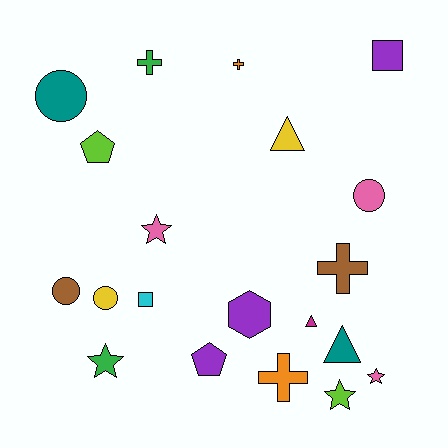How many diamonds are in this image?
There are no diamonds.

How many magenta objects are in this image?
There is 1 magenta object.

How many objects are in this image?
There are 20 objects.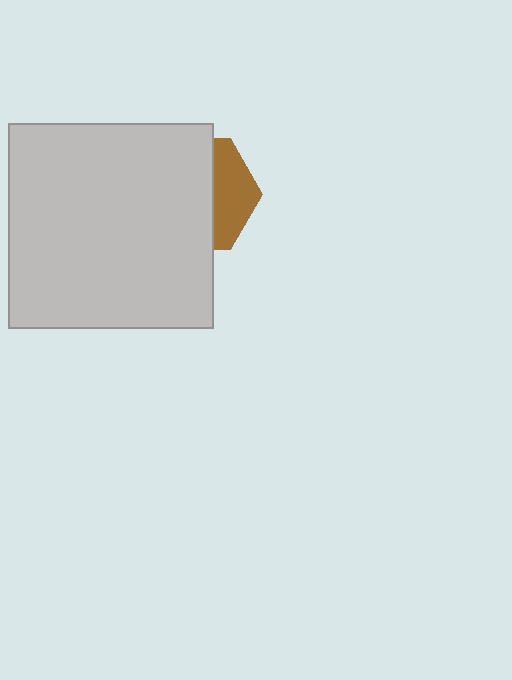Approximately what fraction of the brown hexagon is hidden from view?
Roughly 66% of the brown hexagon is hidden behind the light gray square.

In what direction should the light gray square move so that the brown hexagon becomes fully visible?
The light gray square should move left. That is the shortest direction to clear the overlap and leave the brown hexagon fully visible.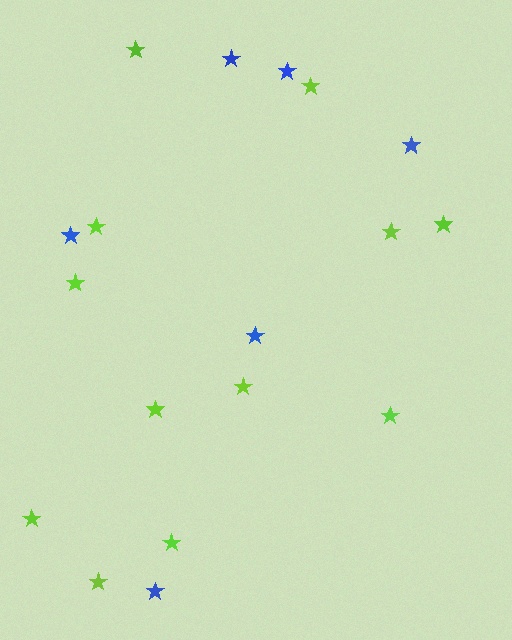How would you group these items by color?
There are 2 groups: one group of lime stars (12) and one group of blue stars (6).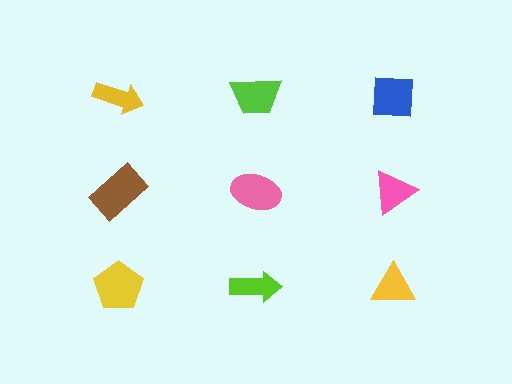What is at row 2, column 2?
A pink ellipse.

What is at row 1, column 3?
A blue square.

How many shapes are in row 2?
3 shapes.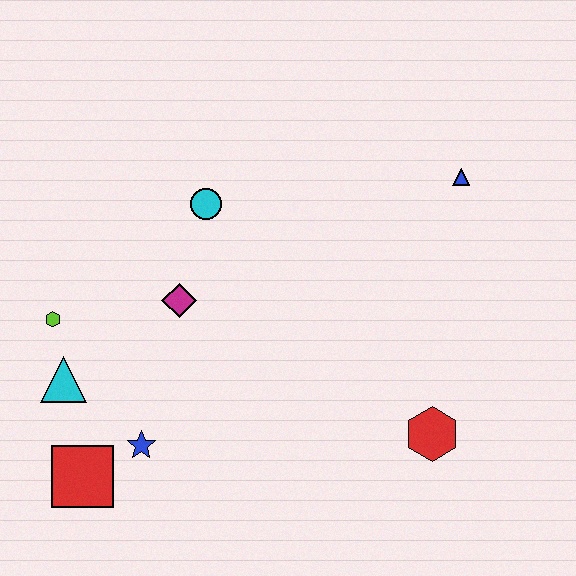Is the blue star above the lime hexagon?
No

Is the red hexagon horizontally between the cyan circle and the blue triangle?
Yes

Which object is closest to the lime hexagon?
The cyan triangle is closest to the lime hexagon.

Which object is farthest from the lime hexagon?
The blue triangle is farthest from the lime hexagon.